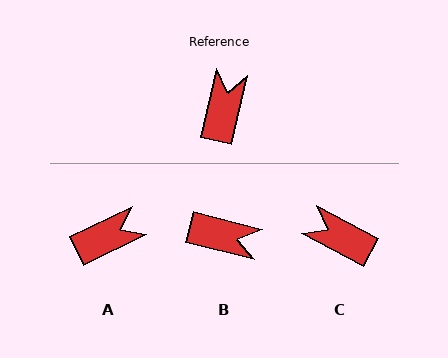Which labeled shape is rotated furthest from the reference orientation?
B, about 92 degrees away.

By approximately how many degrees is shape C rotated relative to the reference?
Approximately 75 degrees counter-clockwise.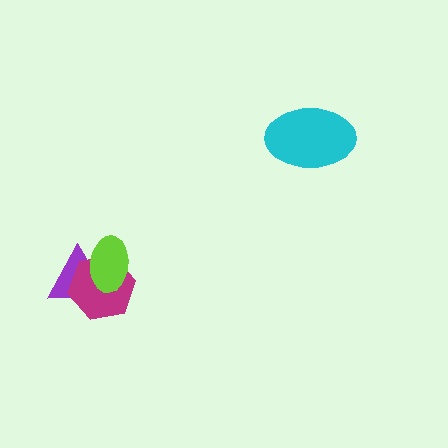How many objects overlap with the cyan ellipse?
0 objects overlap with the cyan ellipse.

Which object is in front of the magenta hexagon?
The lime ellipse is in front of the magenta hexagon.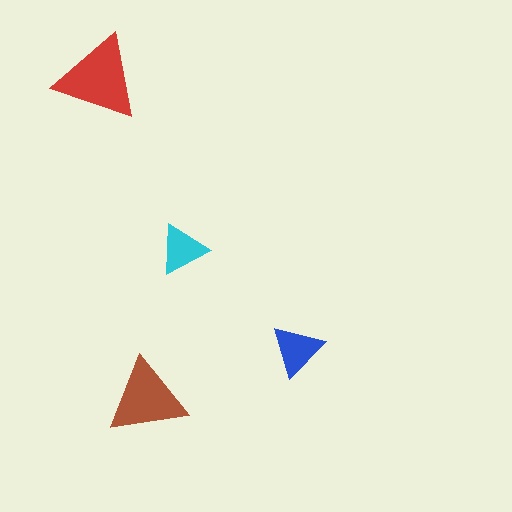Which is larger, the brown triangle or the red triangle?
The red one.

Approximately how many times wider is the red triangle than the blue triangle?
About 1.5 times wider.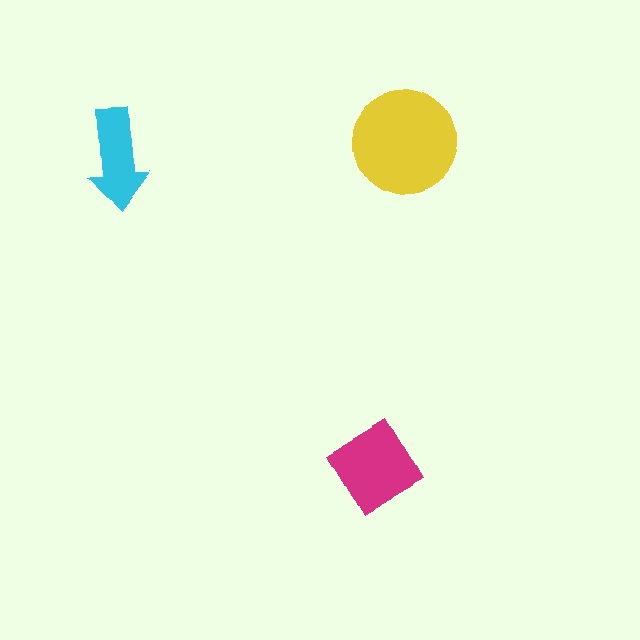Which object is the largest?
The yellow circle.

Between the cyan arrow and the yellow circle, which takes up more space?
The yellow circle.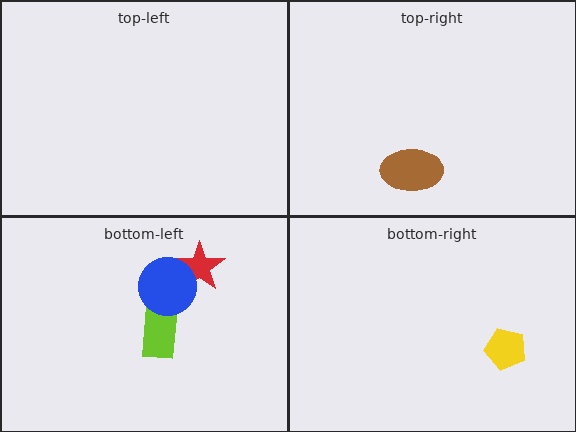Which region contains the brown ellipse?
The top-right region.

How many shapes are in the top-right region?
1.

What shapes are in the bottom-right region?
The yellow pentagon.